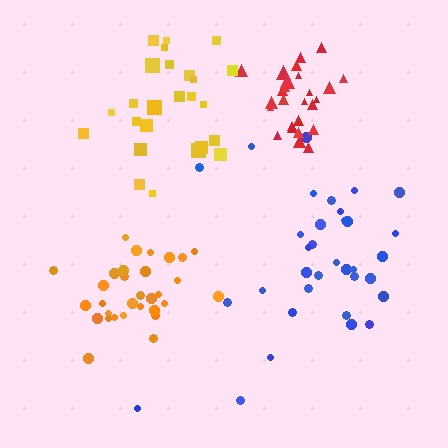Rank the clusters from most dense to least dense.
red, orange, blue, yellow.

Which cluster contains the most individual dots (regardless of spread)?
Blue (34).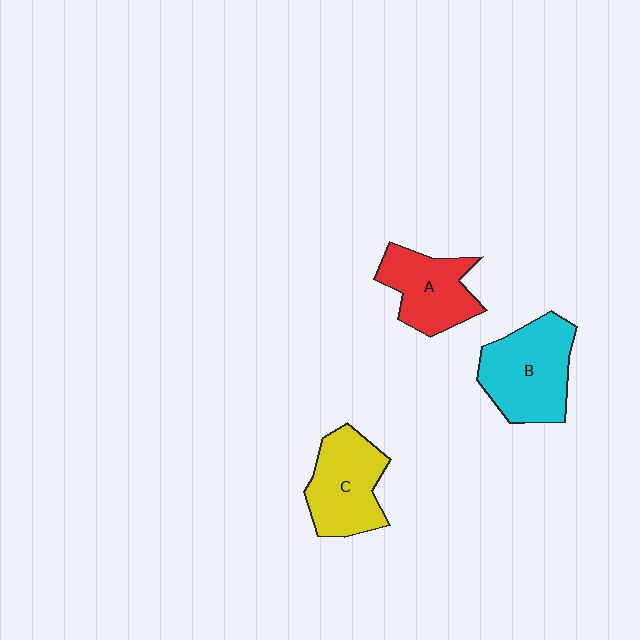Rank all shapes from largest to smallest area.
From largest to smallest: B (cyan), C (yellow), A (red).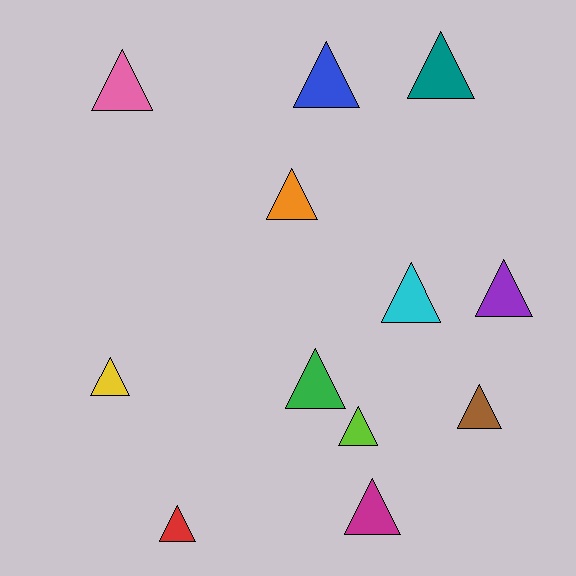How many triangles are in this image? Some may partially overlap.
There are 12 triangles.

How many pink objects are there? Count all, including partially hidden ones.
There is 1 pink object.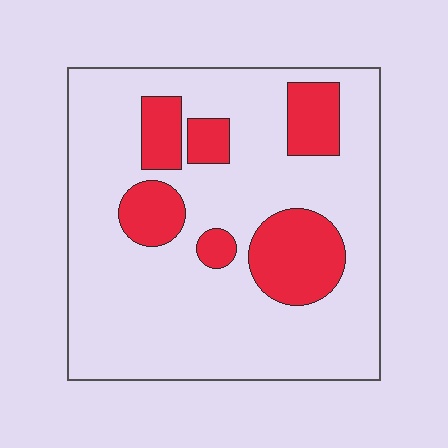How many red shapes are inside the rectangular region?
6.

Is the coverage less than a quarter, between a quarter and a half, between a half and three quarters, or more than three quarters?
Less than a quarter.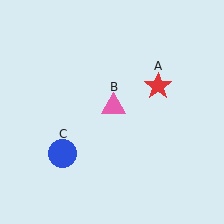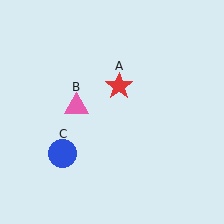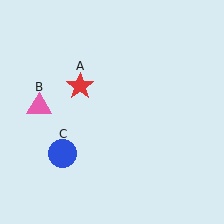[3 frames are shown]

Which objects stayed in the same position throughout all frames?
Blue circle (object C) remained stationary.